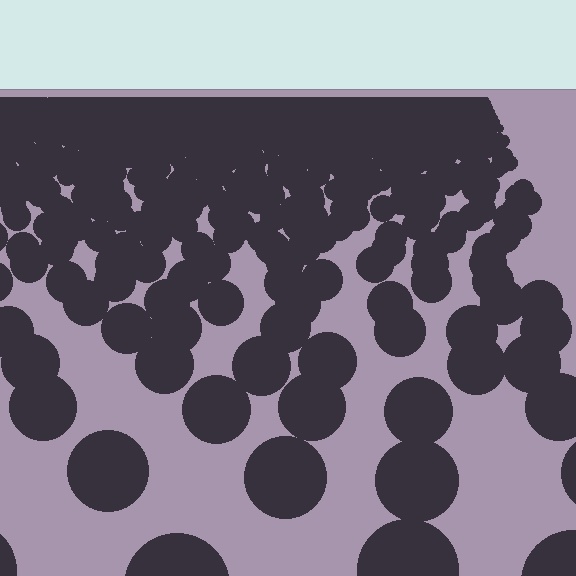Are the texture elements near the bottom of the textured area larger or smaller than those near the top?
Larger. Near the bottom, elements are closer to the viewer and appear at a bigger on-screen size.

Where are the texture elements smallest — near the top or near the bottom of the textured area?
Near the top.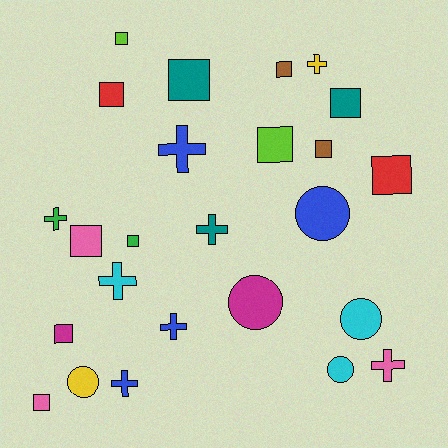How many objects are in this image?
There are 25 objects.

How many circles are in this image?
There are 5 circles.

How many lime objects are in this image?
There are 2 lime objects.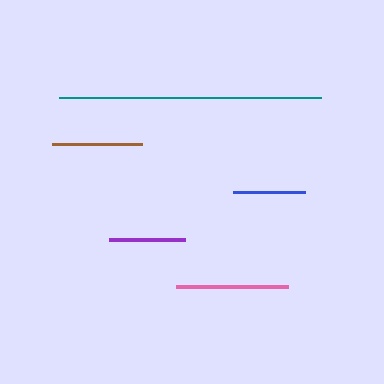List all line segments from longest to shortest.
From longest to shortest: teal, pink, brown, purple, blue.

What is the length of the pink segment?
The pink segment is approximately 113 pixels long.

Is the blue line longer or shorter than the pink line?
The pink line is longer than the blue line.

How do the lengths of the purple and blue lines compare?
The purple and blue lines are approximately the same length.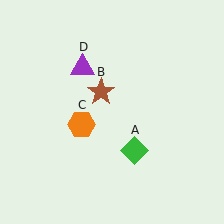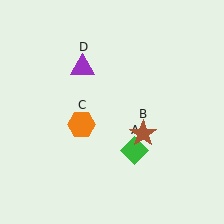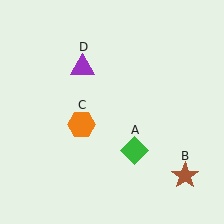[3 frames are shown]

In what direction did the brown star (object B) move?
The brown star (object B) moved down and to the right.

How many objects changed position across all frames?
1 object changed position: brown star (object B).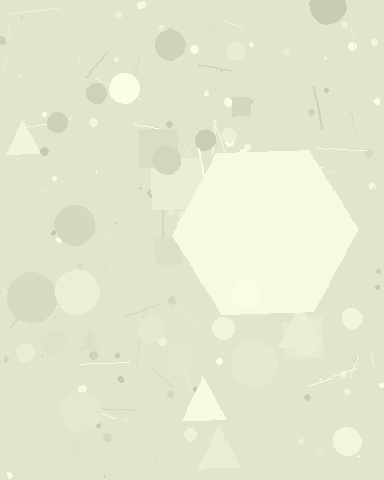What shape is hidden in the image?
A hexagon is hidden in the image.